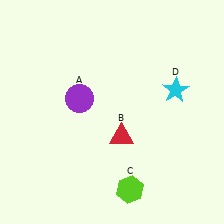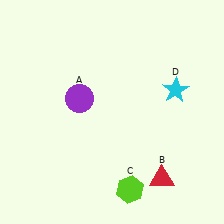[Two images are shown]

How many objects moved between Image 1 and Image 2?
1 object moved between the two images.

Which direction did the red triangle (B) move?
The red triangle (B) moved down.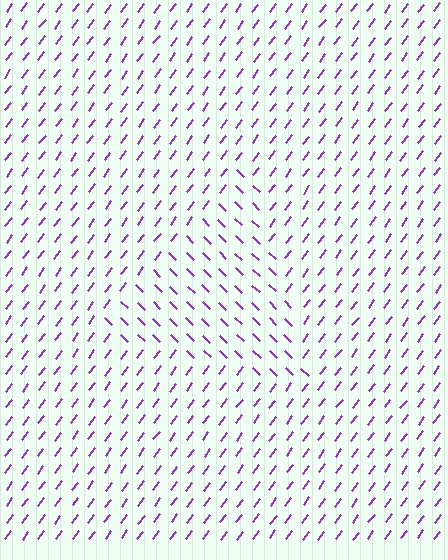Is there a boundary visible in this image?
Yes, there is a texture boundary formed by a change in line orientation.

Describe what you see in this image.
The image is filled with small purple line segments. A triangle region in the image has lines oriented differently from the surrounding lines, creating a visible texture boundary.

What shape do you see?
I see a triangle.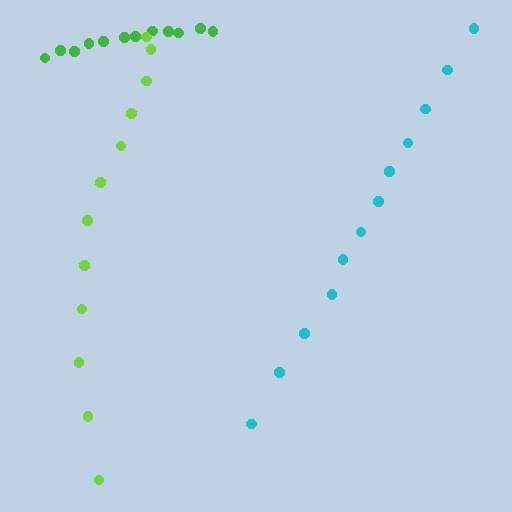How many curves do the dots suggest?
There are 3 distinct paths.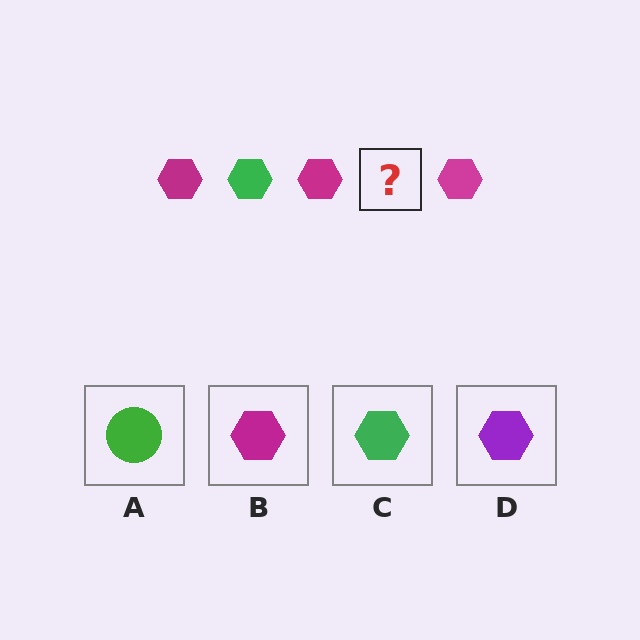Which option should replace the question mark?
Option C.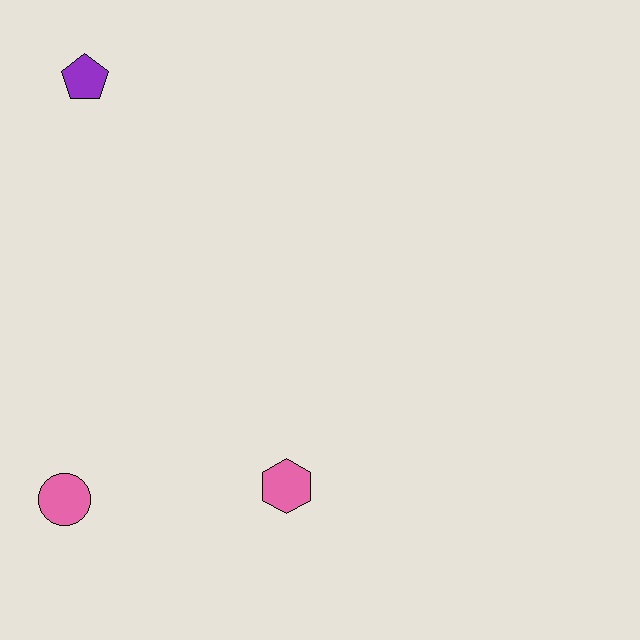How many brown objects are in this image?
There are no brown objects.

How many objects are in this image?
There are 3 objects.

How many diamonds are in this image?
There are no diamonds.